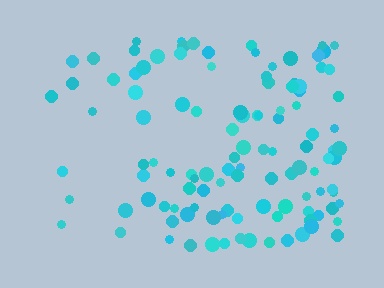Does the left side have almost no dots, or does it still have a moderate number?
Still a moderate number, just noticeably fewer than the right.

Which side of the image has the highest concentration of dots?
The right.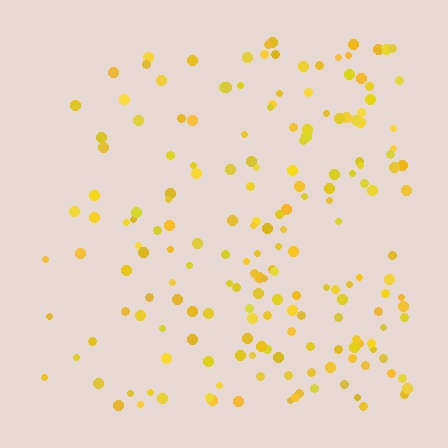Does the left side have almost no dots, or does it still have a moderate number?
Still a moderate number, just noticeably fewer than the right.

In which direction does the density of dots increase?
From left to right, with the right side densest.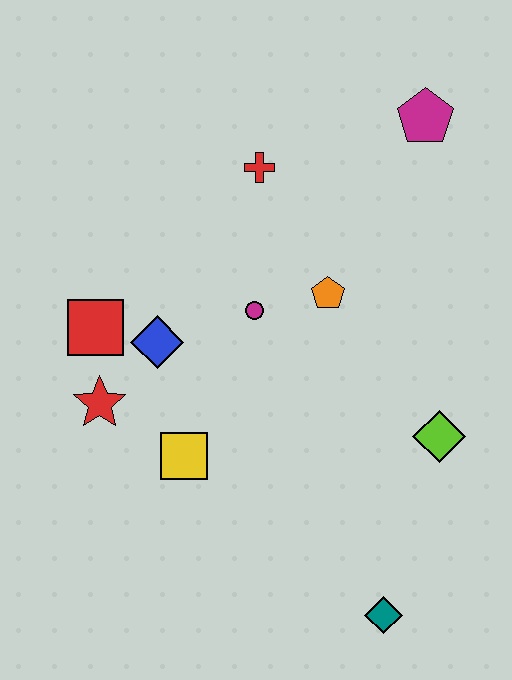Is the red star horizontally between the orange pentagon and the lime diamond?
No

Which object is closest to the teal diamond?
The lime diamond is closest to the teal diamond.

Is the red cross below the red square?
No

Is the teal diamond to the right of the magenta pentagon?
No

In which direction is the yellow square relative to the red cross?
The yellow square is below the red cross.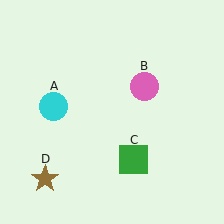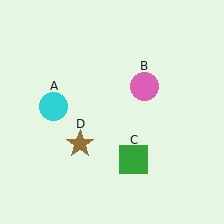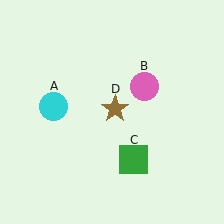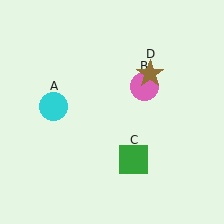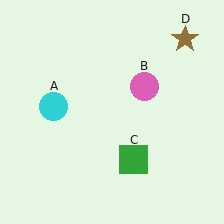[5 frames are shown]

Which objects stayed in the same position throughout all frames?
Cyan circle (object A) and pink circle (object B) and green square (object C) remained stationary.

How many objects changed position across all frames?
1 object changed position: brown star (object D).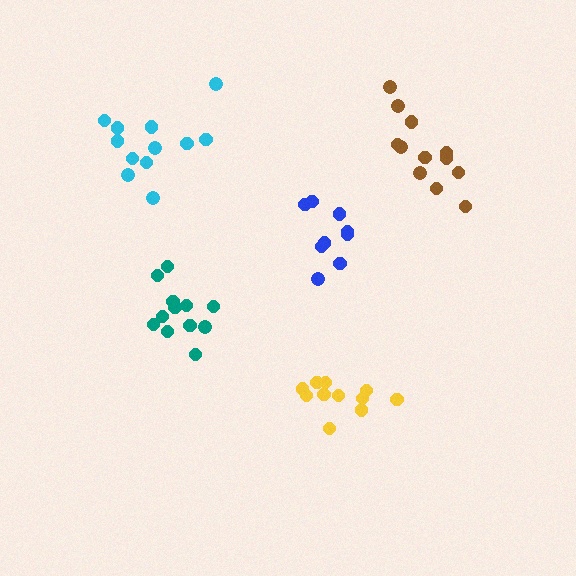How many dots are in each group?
Group 1: 9 dots, Group 2: 12 dots, Group 3: 12 dots, Group 4: 12 dots, Group 5: 11 dots (56 total).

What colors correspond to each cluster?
The clusters are colored: blue, teal, brown, cyan, yellow.